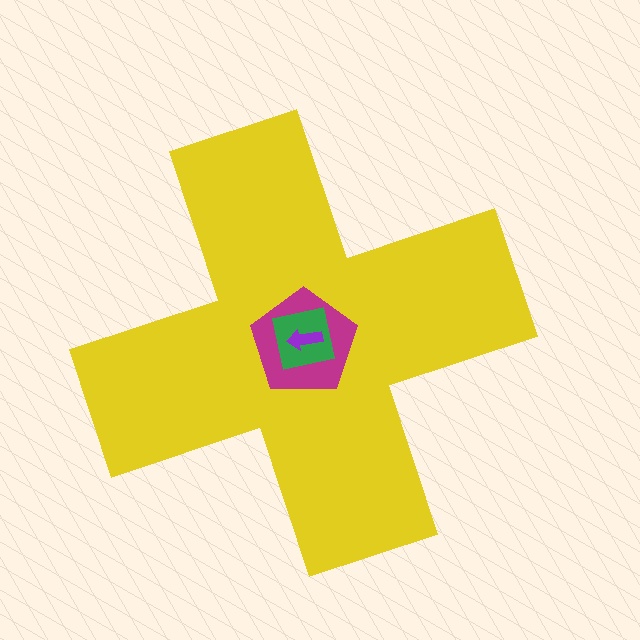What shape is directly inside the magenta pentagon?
The green square.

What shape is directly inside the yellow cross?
The magenta pentagon.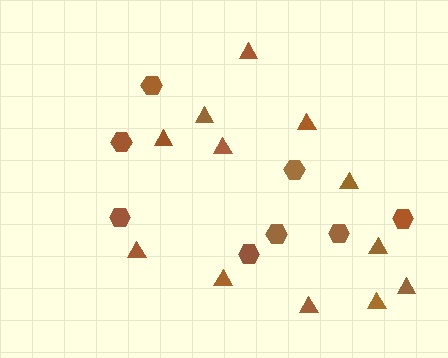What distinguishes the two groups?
There are 2 groups: one group of triangles (12) and one group of hexagons (8).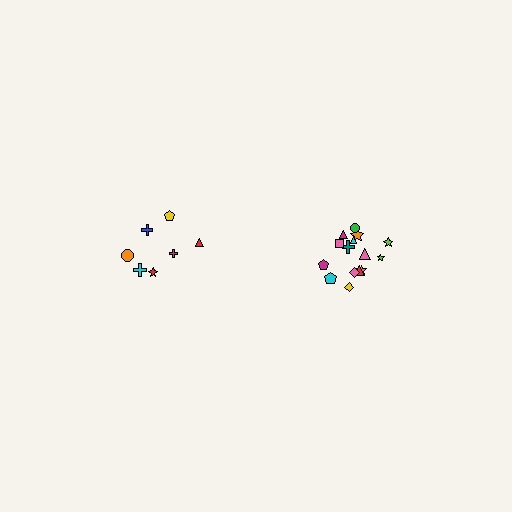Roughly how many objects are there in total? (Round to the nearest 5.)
Roughly 20 objects in total.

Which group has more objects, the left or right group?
The right group.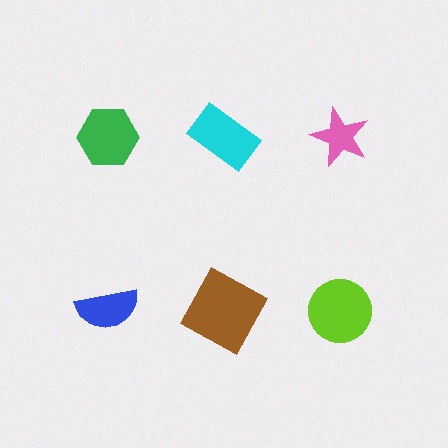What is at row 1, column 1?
A green hexagon.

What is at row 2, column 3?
A lime circle.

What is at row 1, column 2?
A cyan rectangle.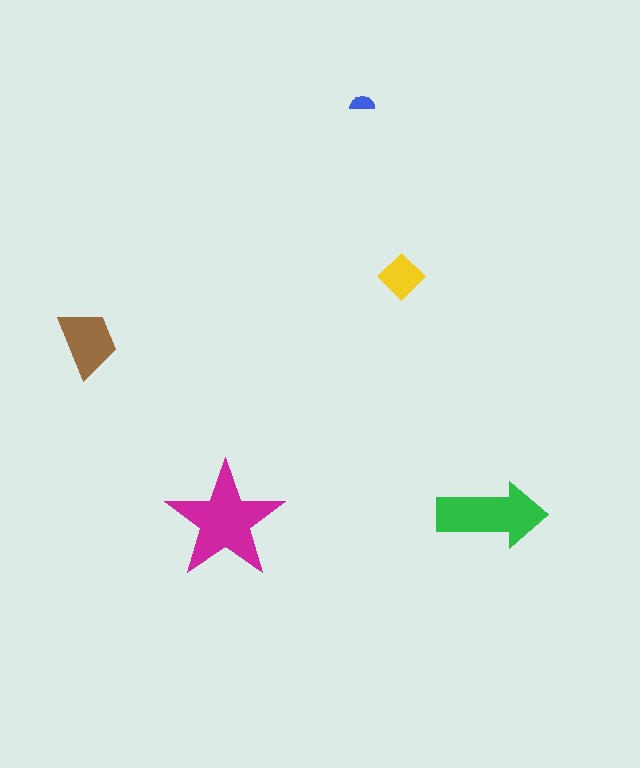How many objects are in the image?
There are 5 objects in the image.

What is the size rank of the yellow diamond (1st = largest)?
4th.